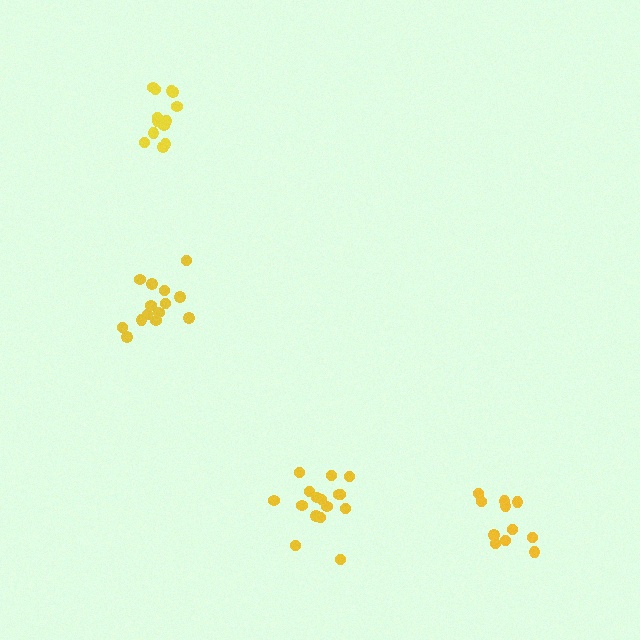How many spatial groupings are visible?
There are 4 spatial groupings.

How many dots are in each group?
Group 1: 14 dots, Group 2: 13 dots, Group 3: 11 dots, Group 4: 16 dots (54 total).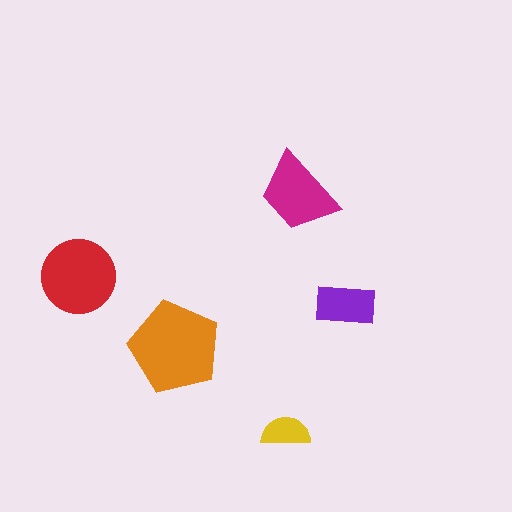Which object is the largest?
The orange pentagon.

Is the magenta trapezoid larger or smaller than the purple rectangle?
Larger.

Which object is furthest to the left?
The red circle is leftmost.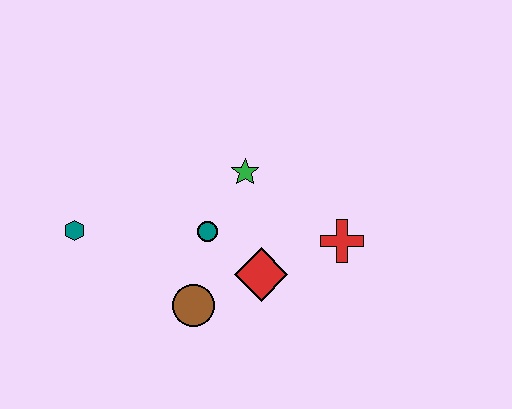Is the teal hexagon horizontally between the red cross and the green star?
No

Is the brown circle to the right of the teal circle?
No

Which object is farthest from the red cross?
The teal hexagon is farthest from the red cross.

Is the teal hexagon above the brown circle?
Yes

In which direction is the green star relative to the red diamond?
The green star is above the red diamond.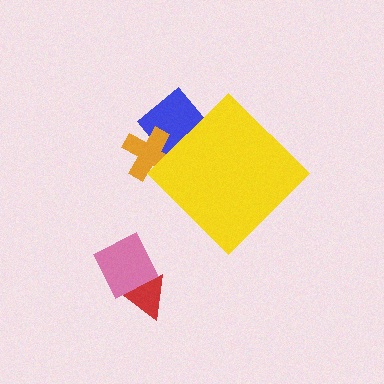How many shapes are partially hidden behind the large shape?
2 shapes are partially hidden.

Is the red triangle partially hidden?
No, the red triangle is fully visible.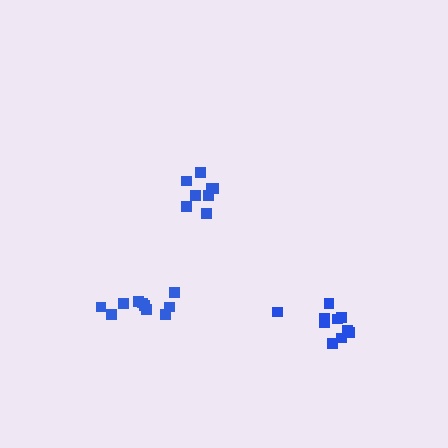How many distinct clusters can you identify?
There are 3 distinct clusters.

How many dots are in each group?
Group 1: 10 dots, Group 2: 8 dots, Group 3: 10 dots (28 total).